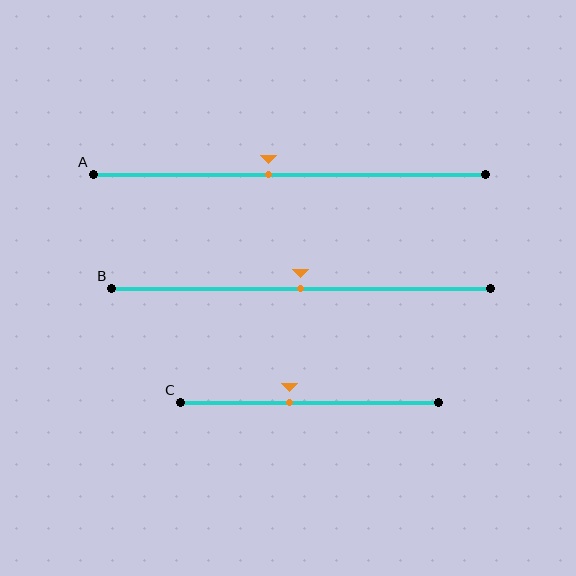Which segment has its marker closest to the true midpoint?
Segment B has its marker closest to the true midpoint.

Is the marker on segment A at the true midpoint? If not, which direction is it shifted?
No, the marker on segment A is shifted to the left by about 5% of the segment length.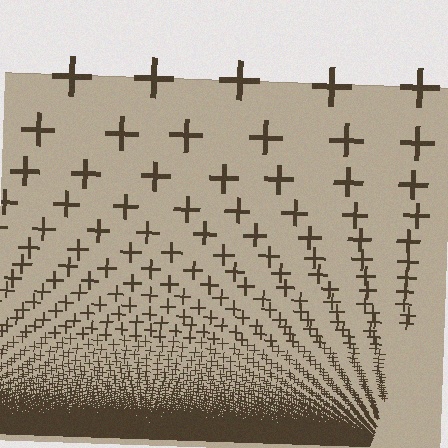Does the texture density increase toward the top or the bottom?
Density increases toward the bottom.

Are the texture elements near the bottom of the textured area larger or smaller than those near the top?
Smaller. The gradient is inverted — elements near the bottom are smaller and denser.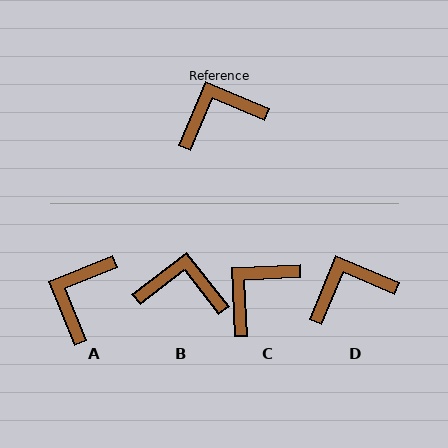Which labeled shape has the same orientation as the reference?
D.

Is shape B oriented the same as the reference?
No, it is off by about 29 degrees.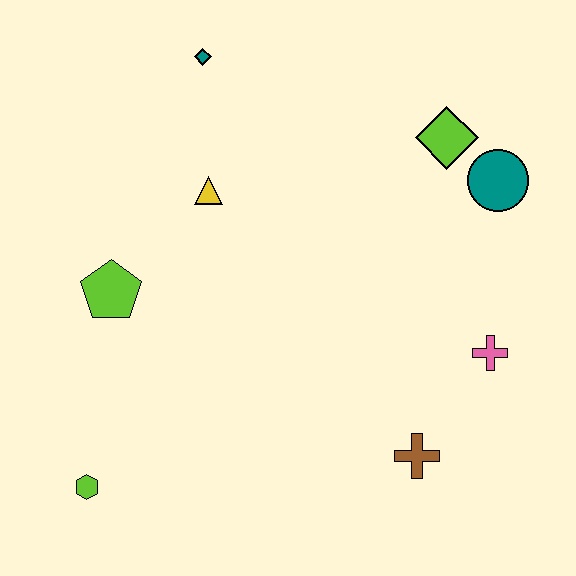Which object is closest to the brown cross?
The pink cross is closest to the brown cross.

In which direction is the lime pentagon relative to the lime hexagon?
The lime pentagon is above the lime hexagon.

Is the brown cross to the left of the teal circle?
Yes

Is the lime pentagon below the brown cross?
No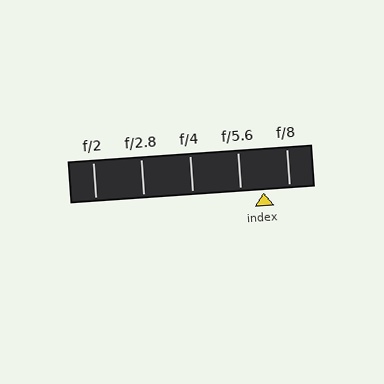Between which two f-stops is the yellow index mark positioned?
The index mark is between f/5.6 and f/8.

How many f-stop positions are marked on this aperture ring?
There are 5 f-stop positions marked.